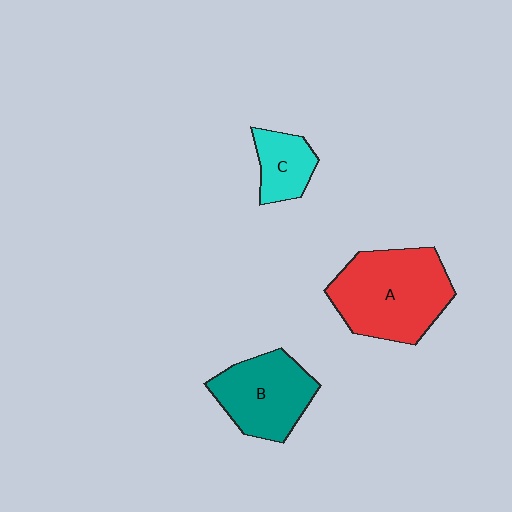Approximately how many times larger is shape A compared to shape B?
Approximately 1.4 times.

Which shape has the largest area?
Shape A (red).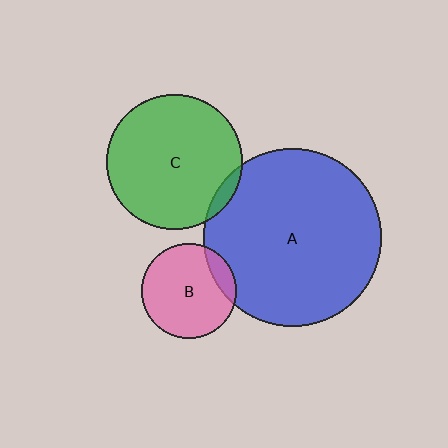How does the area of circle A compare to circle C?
Approximately 1.7 times.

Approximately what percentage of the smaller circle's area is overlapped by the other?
Approximately 5%.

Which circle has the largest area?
Circle A (blue).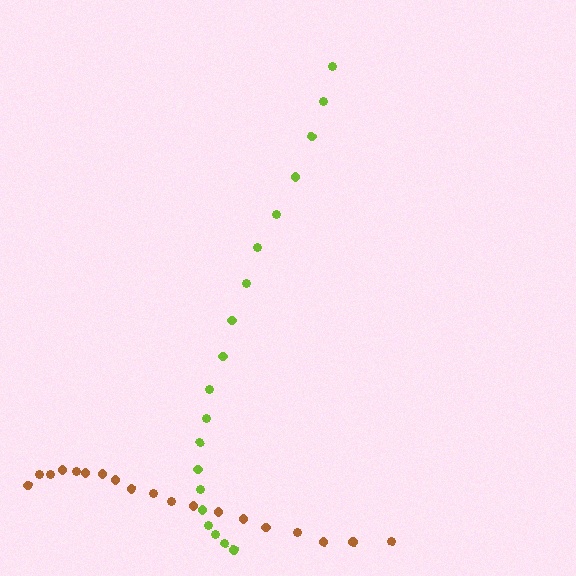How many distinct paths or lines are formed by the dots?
There are 2 distinct paths.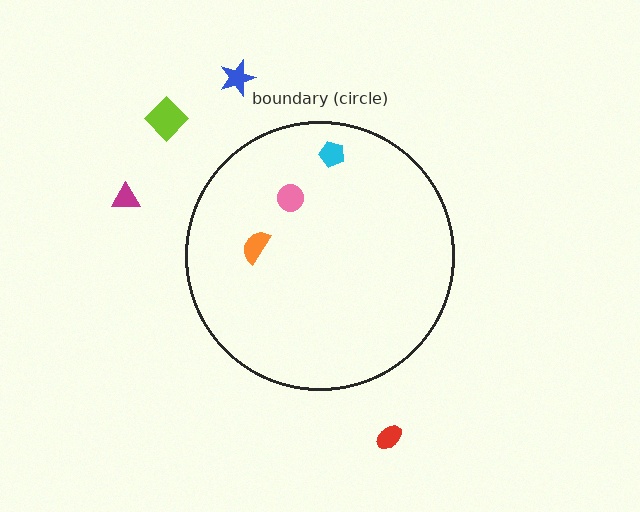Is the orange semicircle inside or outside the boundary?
Inside.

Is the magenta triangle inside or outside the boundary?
Outside.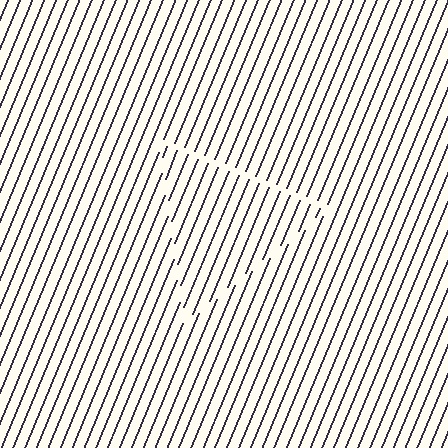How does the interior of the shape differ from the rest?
The interior of the shape contains the same grating, shifted by half a period — the contour is defined by the phase discontinuity where line-ends from the inner and outer gratings abut.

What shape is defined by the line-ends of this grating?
An illusory triangle. The interior of the shape contains the same grating, shifted by half a period — the contour is defined by the phase discontinuity where line-ends from the inner and outer gratings abut.